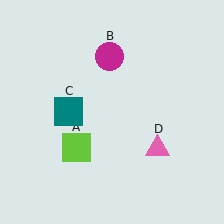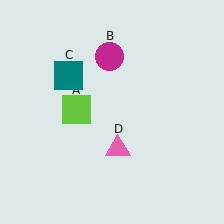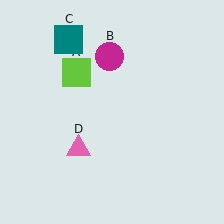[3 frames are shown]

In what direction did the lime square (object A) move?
The lime square (object A) moved up.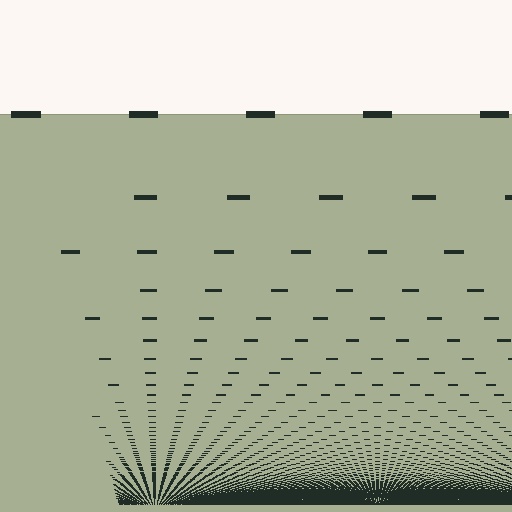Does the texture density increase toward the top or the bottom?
Density increases toward the bottom.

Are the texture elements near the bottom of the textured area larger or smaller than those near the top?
Smaller. The gradient is inverted — elements near the bottom are smaller and denser.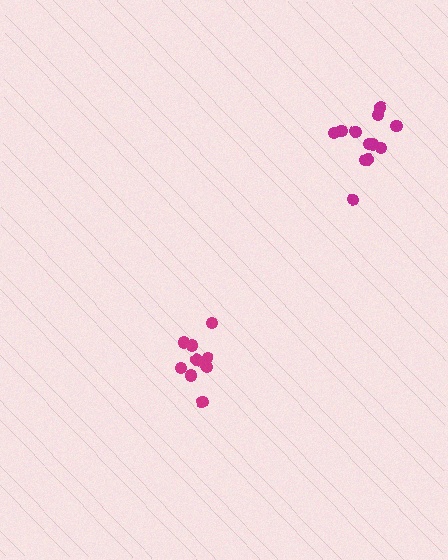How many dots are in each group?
Group 1: 10 dots, Group 2: 13 dots (23 total).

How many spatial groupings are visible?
There are 2 spatial groupings.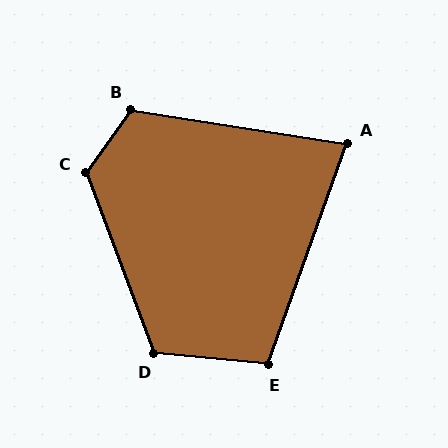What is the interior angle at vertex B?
Approximately 117 degrees (obtuse).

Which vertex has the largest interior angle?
C, at approximately 124 degrees.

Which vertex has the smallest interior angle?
A, at approximately 79 degrees.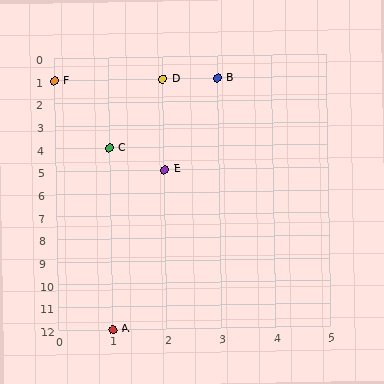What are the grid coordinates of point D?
Point D is at grid coordinates (2, 1).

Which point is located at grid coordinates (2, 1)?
Point D is at (2, 1).